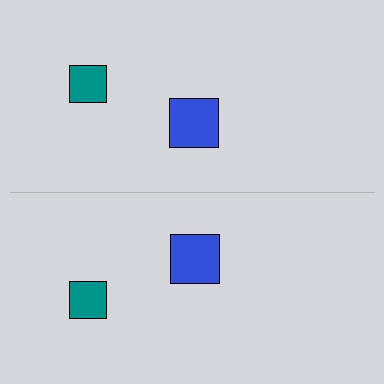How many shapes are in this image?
There are 4 shapes in this image.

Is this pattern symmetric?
Yes, this pattern has bilateral (reflection) symmetry.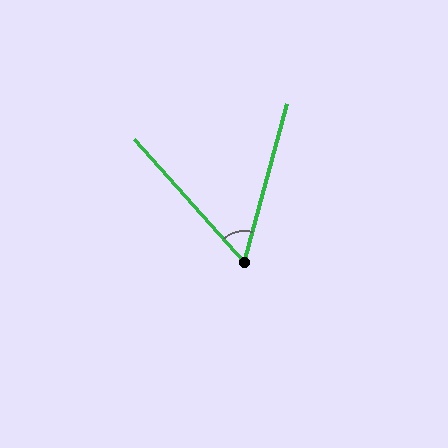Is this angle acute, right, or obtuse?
It is acute.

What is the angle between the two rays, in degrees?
Approximately 57 degrees.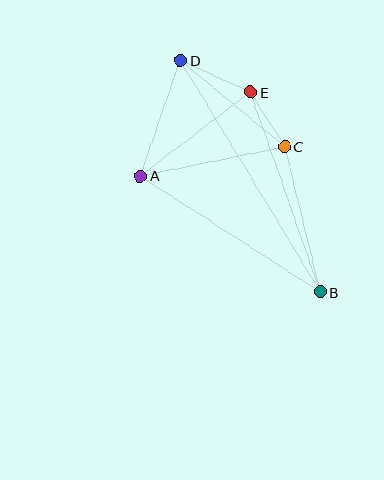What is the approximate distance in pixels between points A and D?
The distance between A and D is approximately 122 pixels.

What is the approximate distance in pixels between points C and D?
The distance between C and D is approximately 135 pixels.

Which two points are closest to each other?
Points C and E are closest to each other.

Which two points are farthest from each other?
Points B and D are farthest from each other.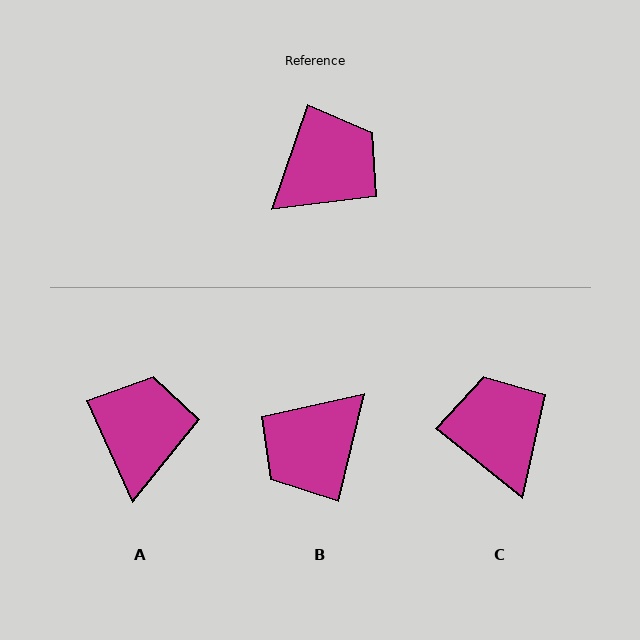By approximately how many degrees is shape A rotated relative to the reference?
Approximately 43 degrees counter-clockwise.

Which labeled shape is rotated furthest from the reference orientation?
B, about 175 degrees away.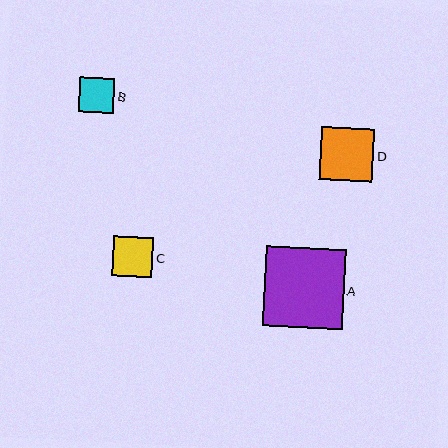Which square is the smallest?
Square B is the smallest with a size of approximately 36 pixels.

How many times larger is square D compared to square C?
Square D is approximately 1.3 times the size of square C.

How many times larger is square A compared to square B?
Square A is approximately 2.2 times the size of square B.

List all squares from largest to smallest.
From largest to smallest: A, D, C, B.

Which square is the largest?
Square A is the largest with a size of approximately 80 pixels.